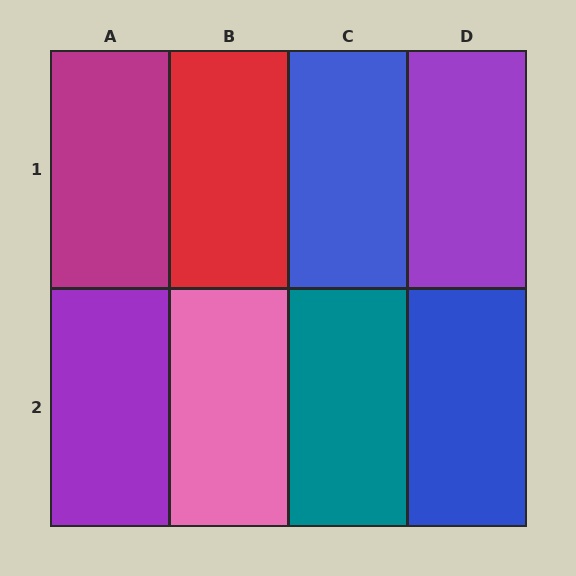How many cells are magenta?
1 cell is magenta.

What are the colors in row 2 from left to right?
Purple, pink, teal, blue.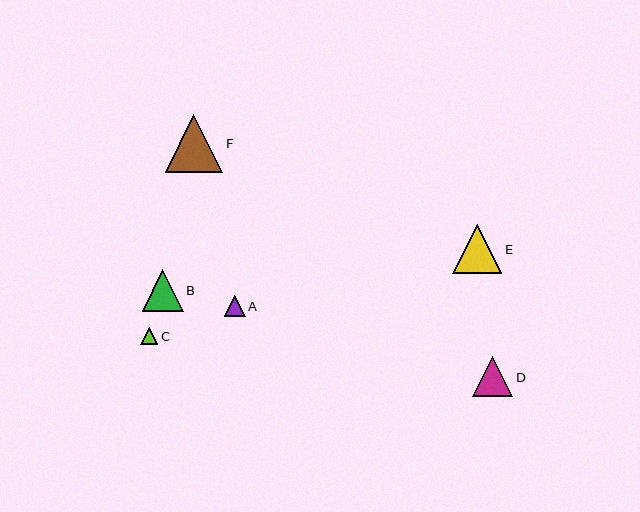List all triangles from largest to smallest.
From largest to smallest: F, E, B, D, A, C.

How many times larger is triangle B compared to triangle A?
Triangle B is approximately 2.0 times the size of triangle A.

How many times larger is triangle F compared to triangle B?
Triangle F is approximately 1.4 times the size of triangle B.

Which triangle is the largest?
Triangle F is the largest with a size of approximately 58 pixels.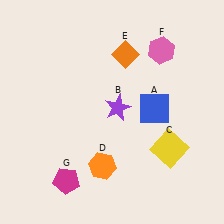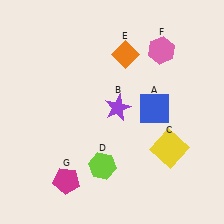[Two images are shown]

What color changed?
The hexagon (D) changed from orange in Image 1 to lime in Image 2.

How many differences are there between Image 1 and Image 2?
There is 1 difference between the two images.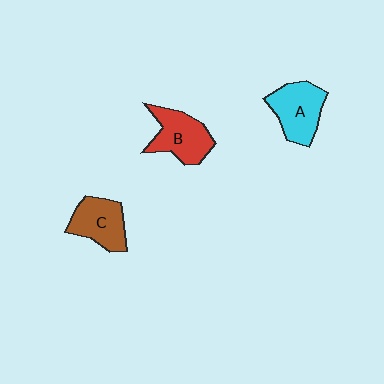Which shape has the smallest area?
Shape C (brown).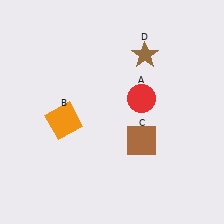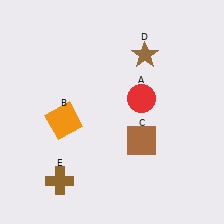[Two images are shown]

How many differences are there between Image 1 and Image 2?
There is 1 difference between the two images.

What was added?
A brown cross (E) was added in Image 2.